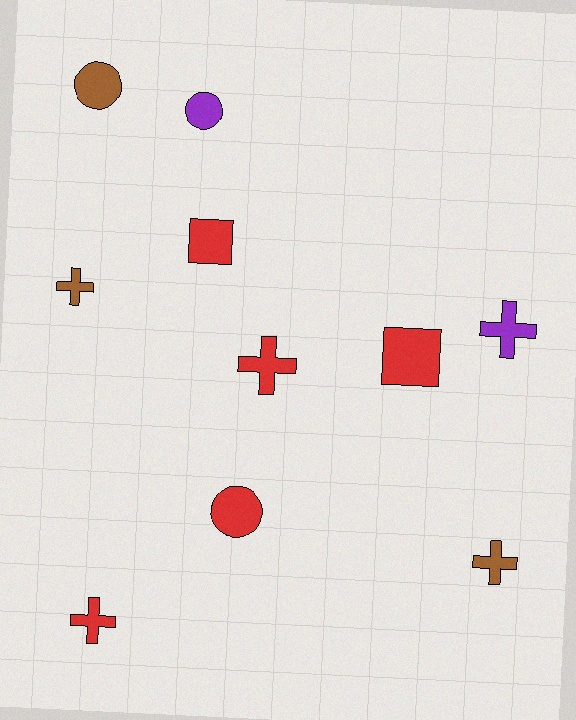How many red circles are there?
There is 1 red circle.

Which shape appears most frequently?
Cross, with 5 objects.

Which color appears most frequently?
Red, with 5 objects.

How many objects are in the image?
There are 10 objects.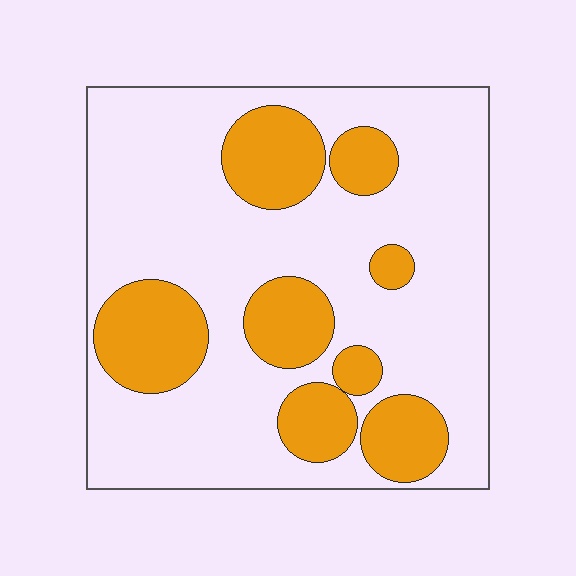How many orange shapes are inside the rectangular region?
8.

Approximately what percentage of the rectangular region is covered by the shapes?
Approximately 25%.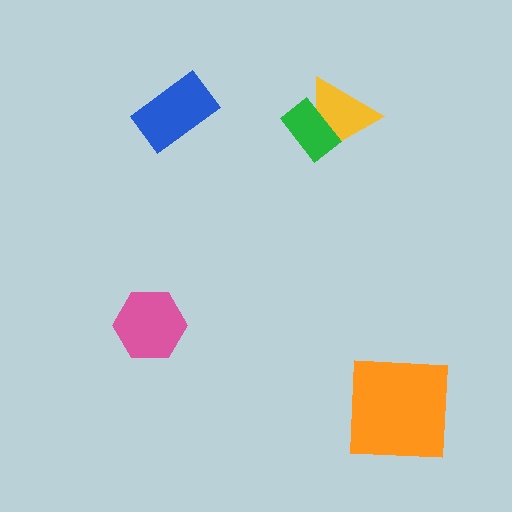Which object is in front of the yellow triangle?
The green rectangle is in front of the yellow triangle.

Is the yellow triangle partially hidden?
Yes, it is partially covered by another shape.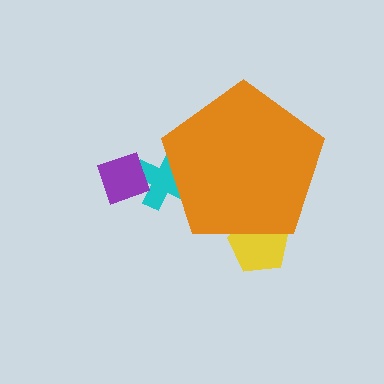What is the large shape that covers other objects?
An orange pentagon.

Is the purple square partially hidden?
No, the purple square is fully visible.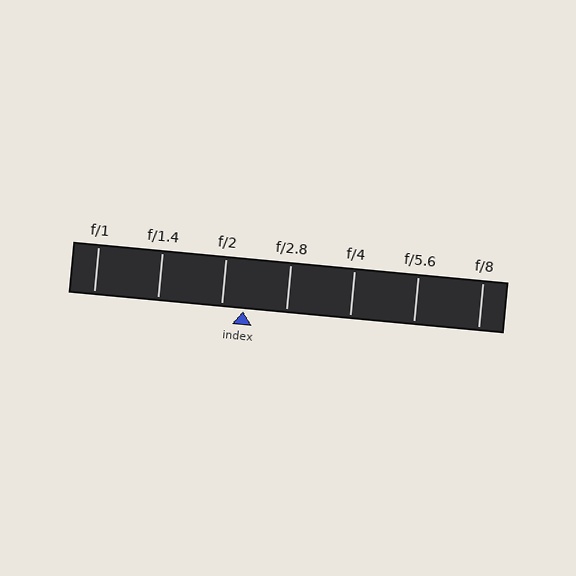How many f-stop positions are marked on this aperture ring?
There are 7 f-stop positions marked.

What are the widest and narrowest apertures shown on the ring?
The widest aperture shown is f/1 and the narrowest is f/8.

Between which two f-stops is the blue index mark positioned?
The index mark is between f/2 and f/2.8.